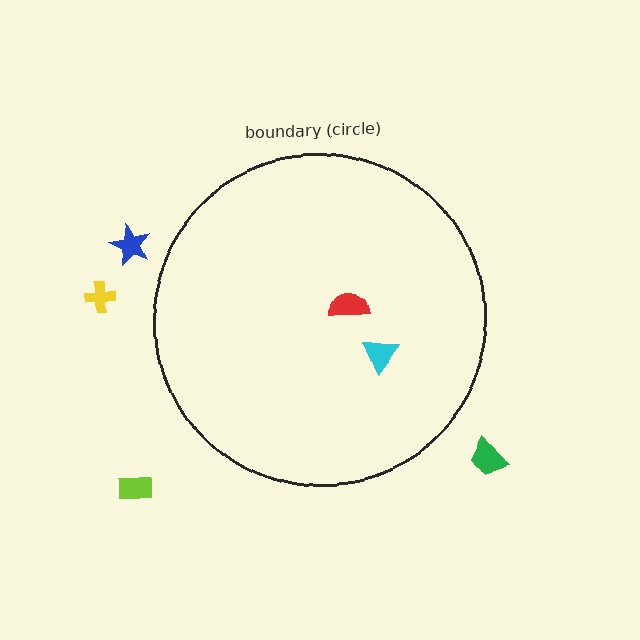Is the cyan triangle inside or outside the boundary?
Inside.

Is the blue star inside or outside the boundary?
Outside.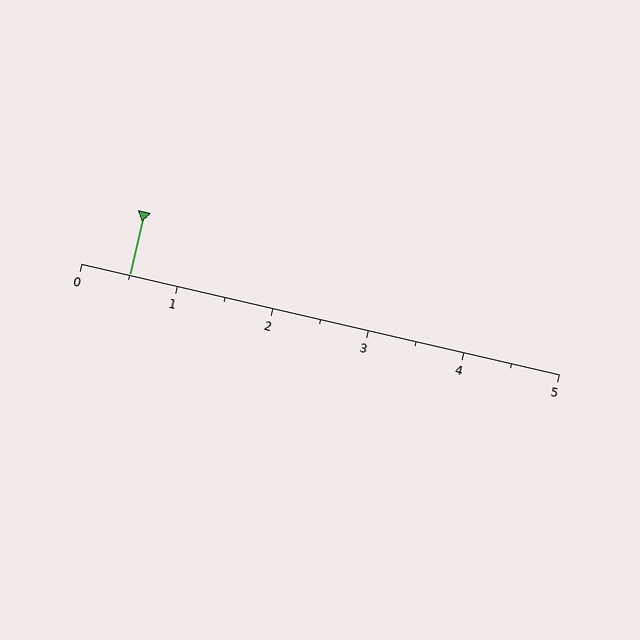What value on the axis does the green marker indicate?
The marker indicates approximately 0.5.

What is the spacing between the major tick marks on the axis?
The major ticks are spaced 1 apart.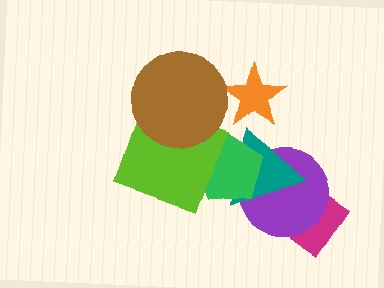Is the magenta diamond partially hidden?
Yes, it is partially covered by another shape.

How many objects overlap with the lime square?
2 objects overlap with the lime square.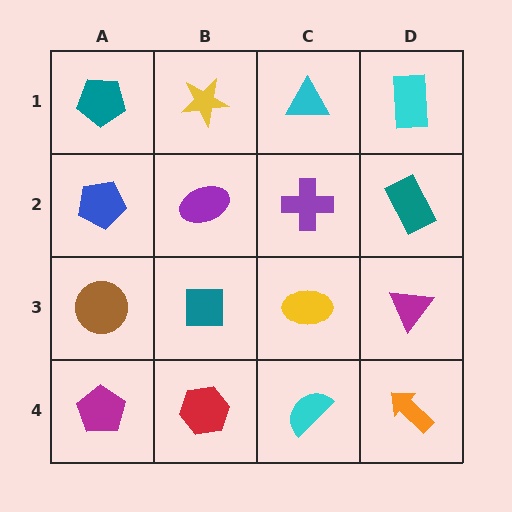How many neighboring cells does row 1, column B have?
3.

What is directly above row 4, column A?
A brown circle.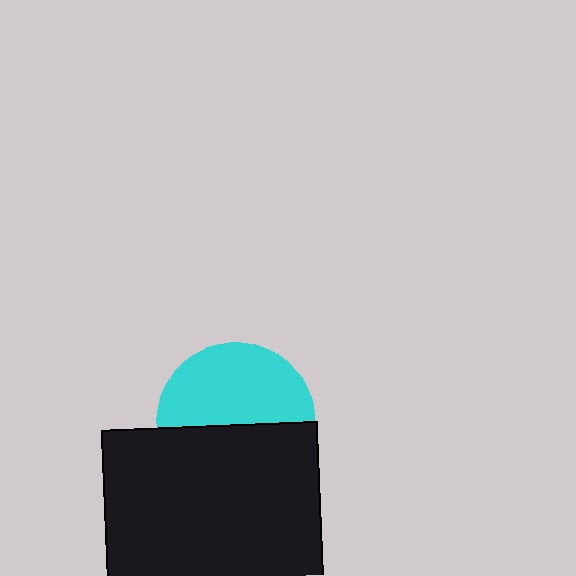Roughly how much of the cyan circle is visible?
About half of it is visible (roughly 52%).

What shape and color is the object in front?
The object in front is a black rectangle.